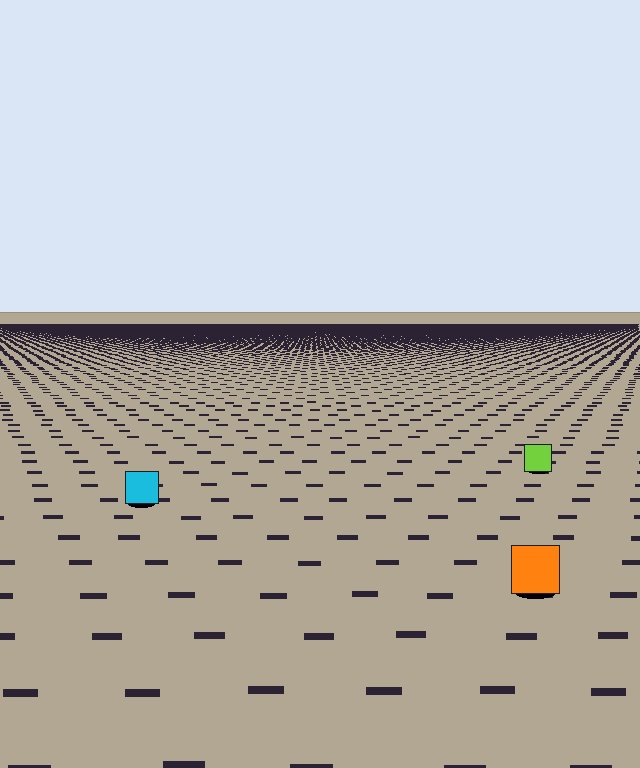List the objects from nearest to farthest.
From nearest to farthest: the orange square, the cyan square, the lime square.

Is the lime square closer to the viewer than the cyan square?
No. The cyan square is closer — you can tell from the texture gradient: the ground texture is coarser near it.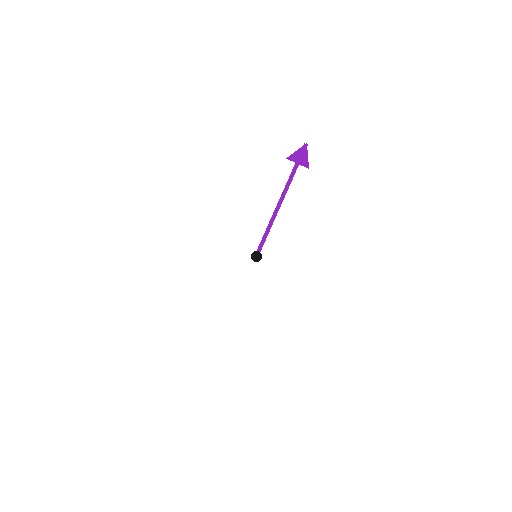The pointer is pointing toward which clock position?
Roughly 1 o'clock.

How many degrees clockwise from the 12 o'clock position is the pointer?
Approximately 24 degrees.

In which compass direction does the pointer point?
Northeast.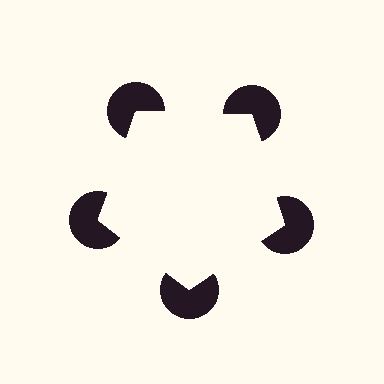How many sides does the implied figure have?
5 sides.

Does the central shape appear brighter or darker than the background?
It typically appears slightly brighter than the background, even though no actual brightness change is drawn.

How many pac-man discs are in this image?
There are 5 — one at each vertex of the illusory pentagon.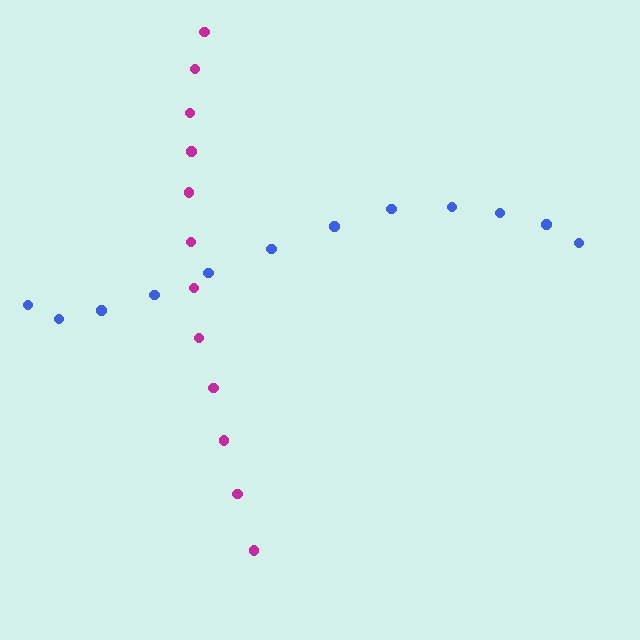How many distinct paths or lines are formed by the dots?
There are 2 distinct paths.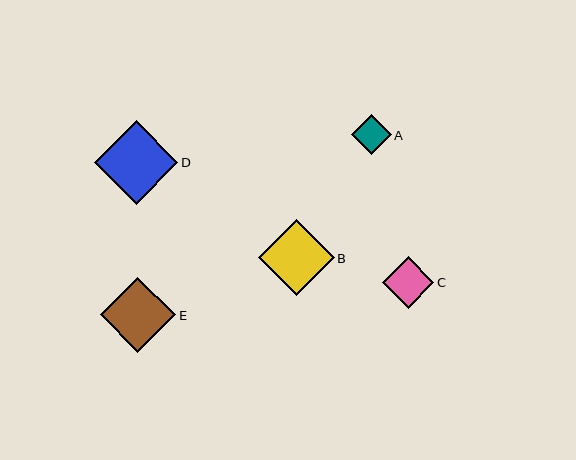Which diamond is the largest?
Diamond D is the largest with a size of approximately 84 pixels.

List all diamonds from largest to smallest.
From largest to smallest: D, B, E, C, A.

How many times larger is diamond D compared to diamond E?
Diamond D is approximately 1.1 times the size of diamond E.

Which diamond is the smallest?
Diamond A is the smallest with a size of approximately 40 pixels.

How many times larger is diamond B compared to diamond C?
Diamond B is approximately 1.5 times the size of diamond C.